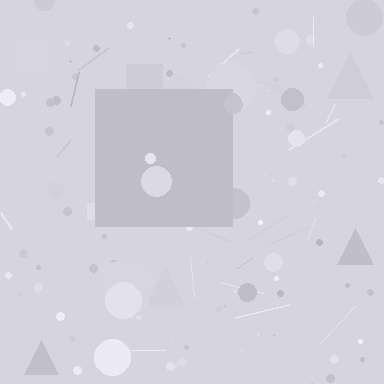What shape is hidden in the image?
A square is hidden in the image.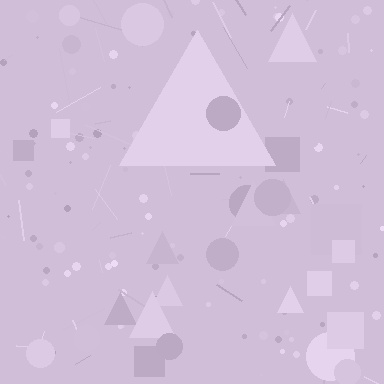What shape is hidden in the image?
A triangle is hidden in the image.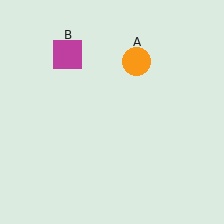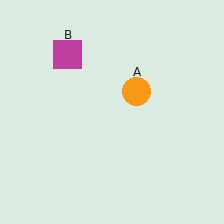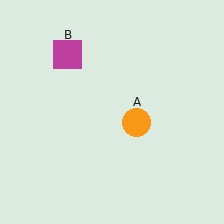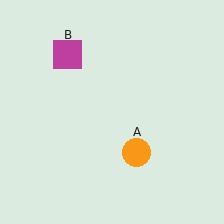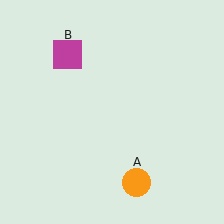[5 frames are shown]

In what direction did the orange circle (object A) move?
The orange circle (object A) moved down.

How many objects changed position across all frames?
1 object changed position: orange circle (object A).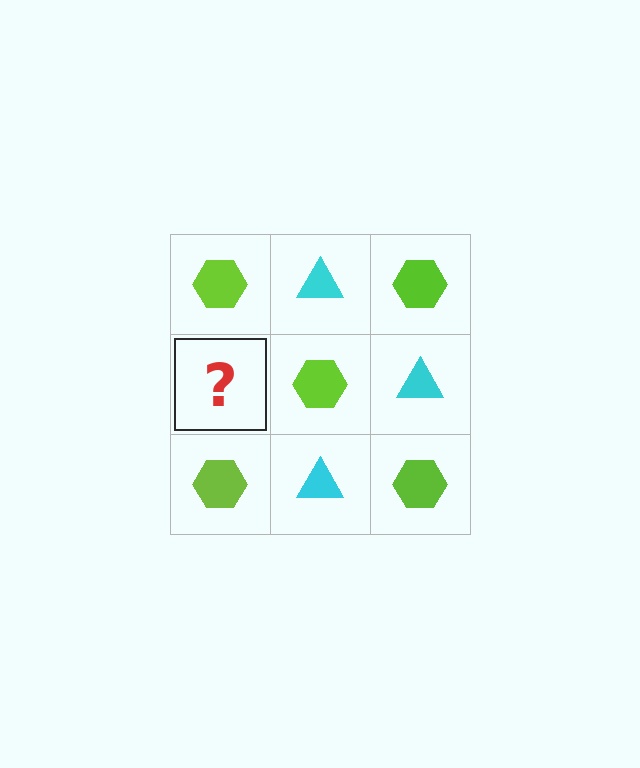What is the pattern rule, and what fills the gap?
The rule is that it alternates lime hexagon and cyan triangle in a checkerboard pattern. The gap should be filled with a cyan triangle.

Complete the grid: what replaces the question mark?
The question mark should be replaced with a cyan triangle.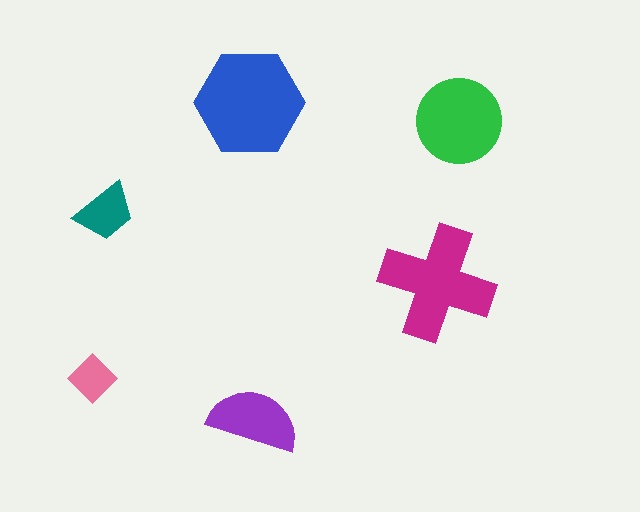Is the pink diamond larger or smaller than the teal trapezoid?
Smaller.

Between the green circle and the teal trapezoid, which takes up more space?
The green circle.